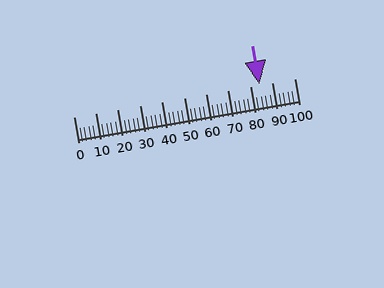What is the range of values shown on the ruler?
The ruler shows values from 0 to 100.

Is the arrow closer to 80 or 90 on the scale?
The arrow is closer to 80.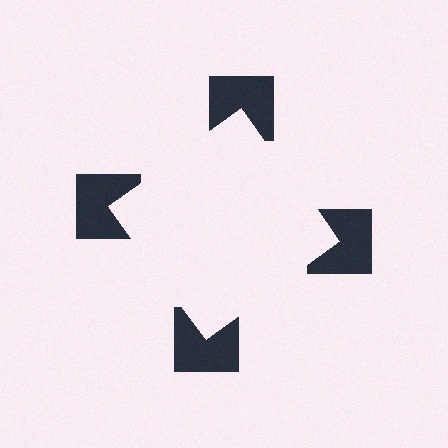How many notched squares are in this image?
There are 4 — one at each vertex of the illusory square.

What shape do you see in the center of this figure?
An illusory square — its edges are inferred from the aligned wedge cuts in the notched squares, not physically drawn.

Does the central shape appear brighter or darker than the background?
It typically appears slightly brighter than the background, even though no actual brightness change is drawn.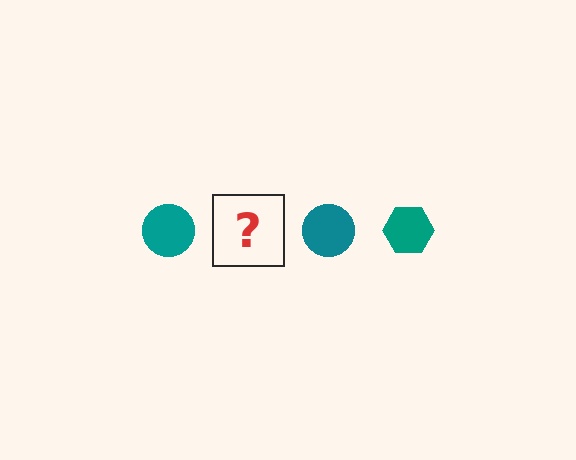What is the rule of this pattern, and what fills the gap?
The rule is that the pattern cycles through circle, hexagon shapes in teal. The gap should be filled with a teal hexagon.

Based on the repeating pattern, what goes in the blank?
The blank should be a teal hexagon.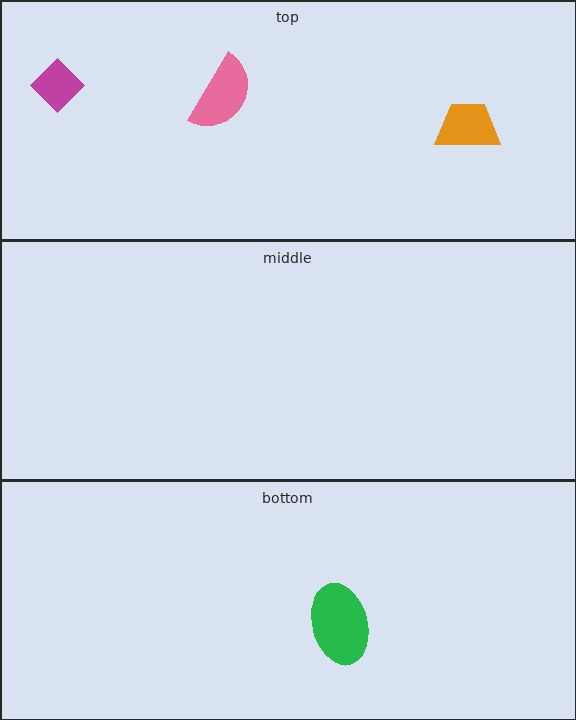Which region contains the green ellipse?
The bottom region.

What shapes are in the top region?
The pink semicircle, the magenta diamond, the orange trapezoid.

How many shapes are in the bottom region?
1.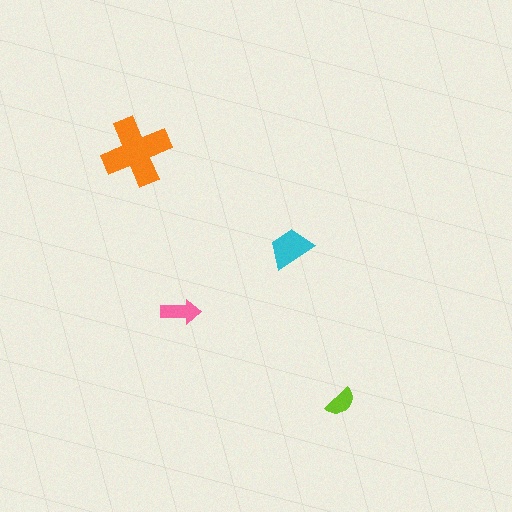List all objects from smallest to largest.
The lime semicircle, the pink arrow, the cyan trapezoid, the orange cross.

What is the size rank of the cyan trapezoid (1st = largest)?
2nd.